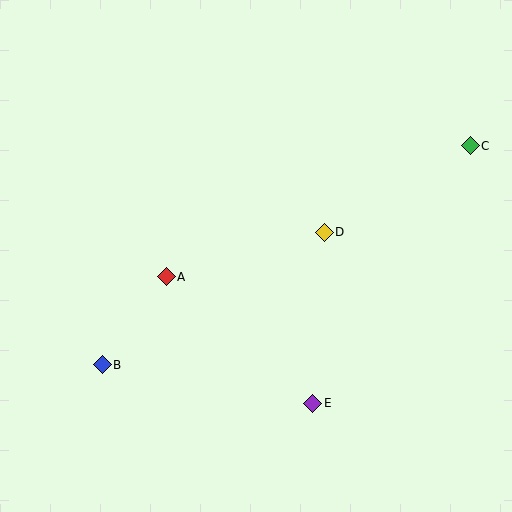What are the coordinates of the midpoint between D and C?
The midpoint between D and C is at (397, 189).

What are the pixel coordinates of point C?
Point C is at (470, 146).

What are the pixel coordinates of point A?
Point A is at (166, 277).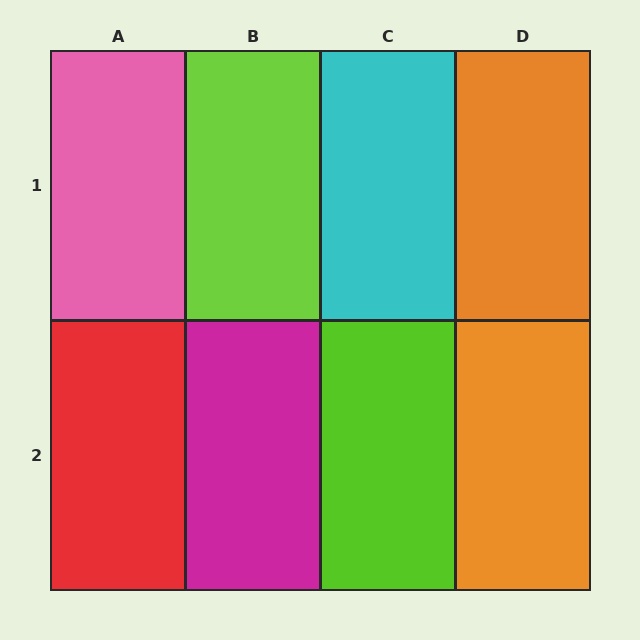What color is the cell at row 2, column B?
Magenta.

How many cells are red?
1 cell is red.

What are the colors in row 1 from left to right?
Pink, lime, cyan, orange.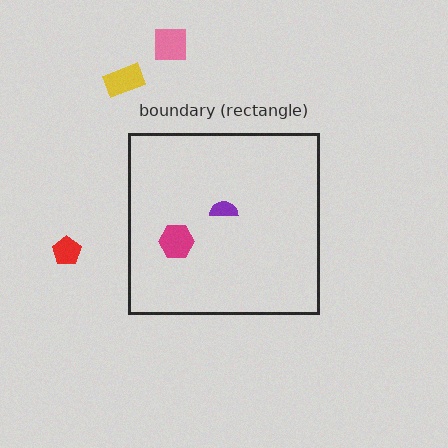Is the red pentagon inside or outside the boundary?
Outside.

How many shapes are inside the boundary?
2 inside, 3 outside.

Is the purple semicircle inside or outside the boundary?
Inside.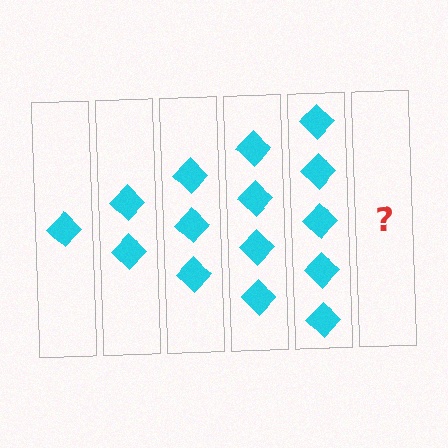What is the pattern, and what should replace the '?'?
The pattern is that each step adds one more diamond. The '?' should be 6 diamonds.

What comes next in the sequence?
The next element should be 6 diamonds.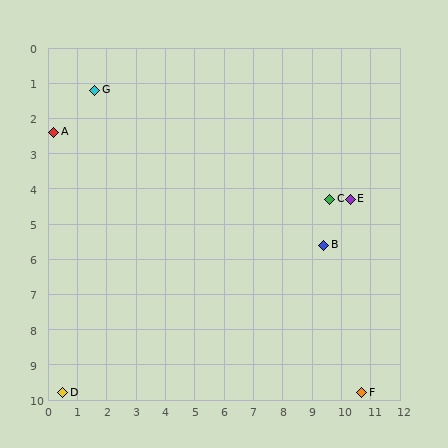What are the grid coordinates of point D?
Point D is at approximately (0.5, 9.8).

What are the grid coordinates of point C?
Point C is at approximately (9.6, 4.3).